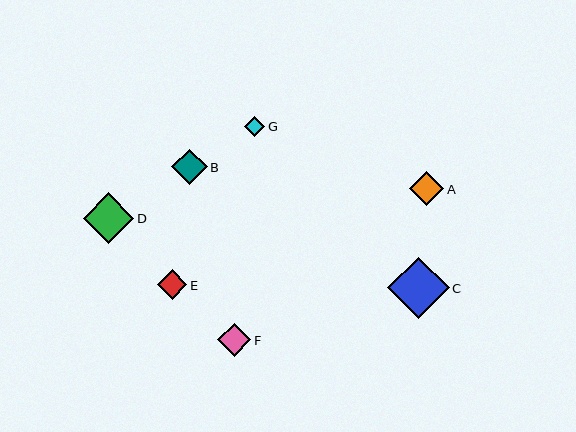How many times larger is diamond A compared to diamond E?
Diamond A is approximately 1.1 times the size of diamond E.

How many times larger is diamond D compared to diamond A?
Diamond D is approximately 1.5 times the size of diamond A.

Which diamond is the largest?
Diamond C is the largest with a size of approximately 62 pixels.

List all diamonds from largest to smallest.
From largest to smallest: C, D, B, A, F, E, G.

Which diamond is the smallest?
Diamond G is the smallest with a size of approximately 20 pixels.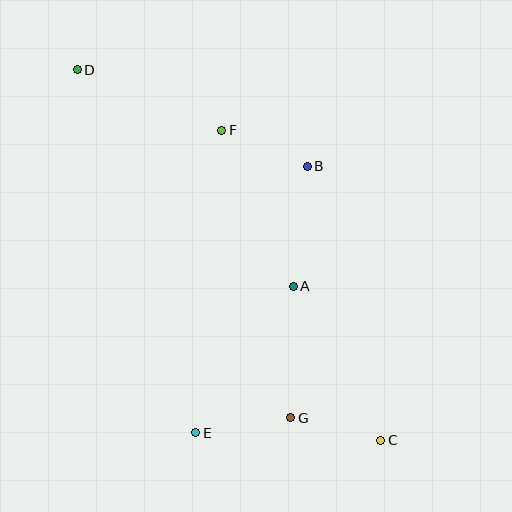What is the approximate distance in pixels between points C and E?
The distance between C and E is approximately 185 pixels.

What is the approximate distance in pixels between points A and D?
The distance between A and D is approximately 305 pixels.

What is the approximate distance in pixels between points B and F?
The distance between B and F is approximately 93 pixels.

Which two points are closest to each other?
Points C and G are closest to each other.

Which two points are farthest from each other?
Points C and D are farthest from each other.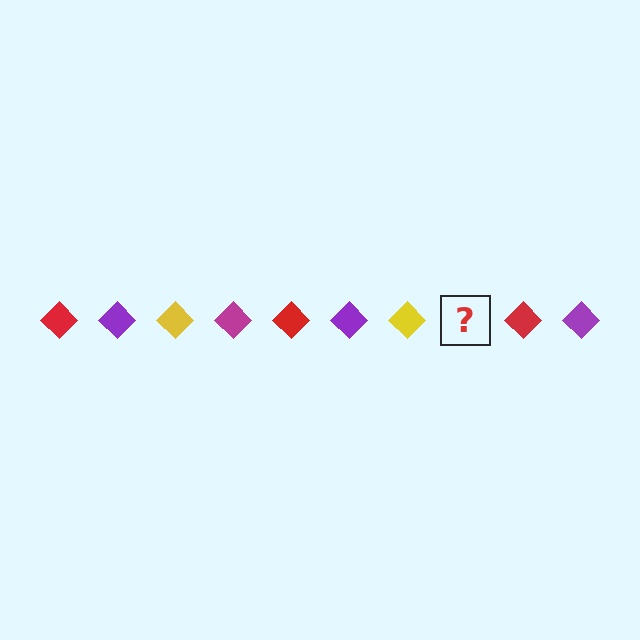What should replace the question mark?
The question mark should be replaced with a magenta diamond.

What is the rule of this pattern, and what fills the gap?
The rule is that the pattern cycles through red, purple, yellow, magenta diamonds. The gap should be filled with a magenta diamond.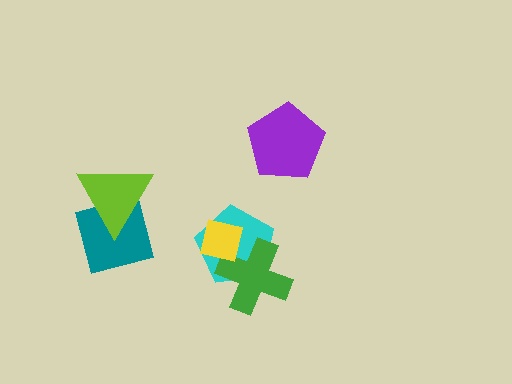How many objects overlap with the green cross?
2 objects overlap with the green cross.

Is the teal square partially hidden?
Yes, it is partially covered by another shape.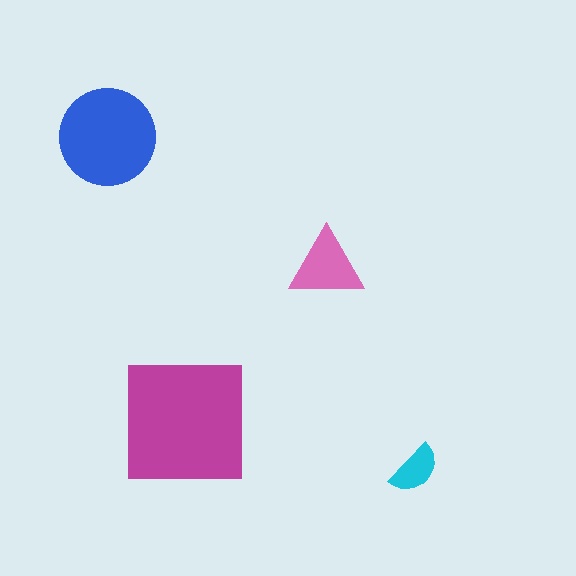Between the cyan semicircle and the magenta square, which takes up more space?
The magenta square.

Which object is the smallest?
The cyan semicircle.